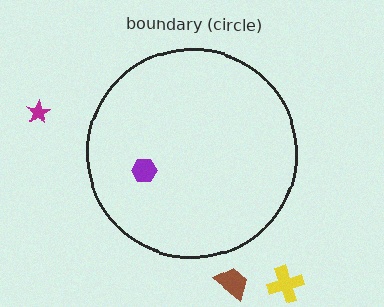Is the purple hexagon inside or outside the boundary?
Inside.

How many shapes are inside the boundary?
1 inside, 3 outside.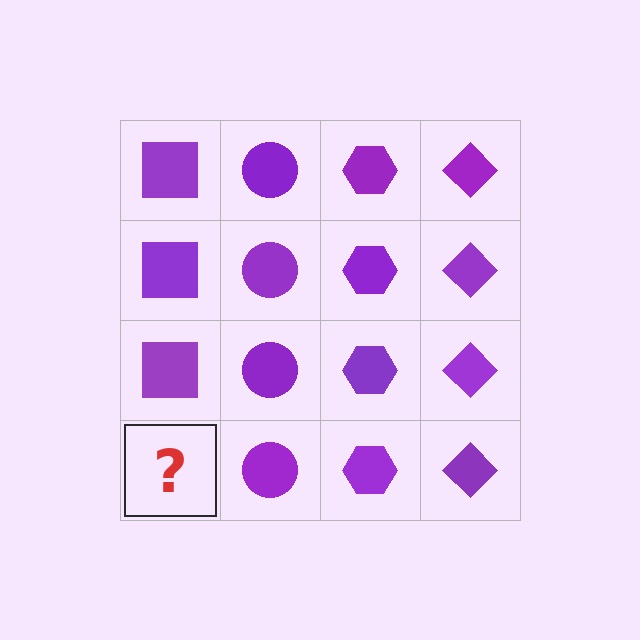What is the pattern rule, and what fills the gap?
The rule is that each column has a consistent shape. The gap should be filled with a purple square.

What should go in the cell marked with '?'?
The missing cell should contain a purple square.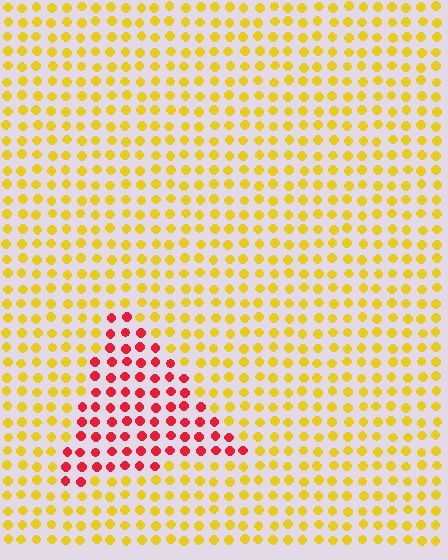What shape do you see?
I see a triangle.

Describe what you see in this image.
The image is filled with small yellow elements in a uniform arrangement. A triangle-shaped region is visible where the elements are tinted to a slightly different hue, forming a subtle color boundary.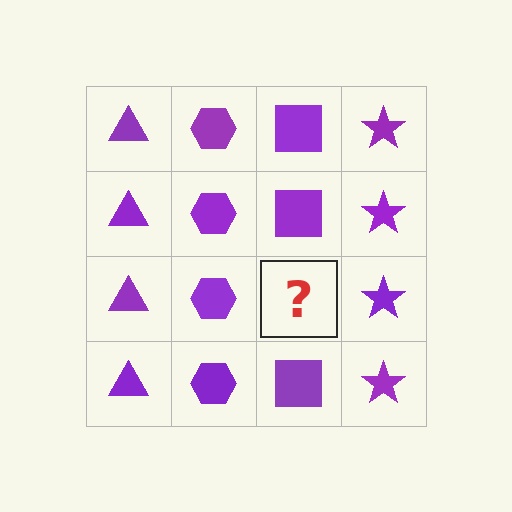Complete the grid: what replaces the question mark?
The question mark should be replaced with a purple square.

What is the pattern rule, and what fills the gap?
The rule is that each column has a consistent shape. The gap should be filled with a purple square.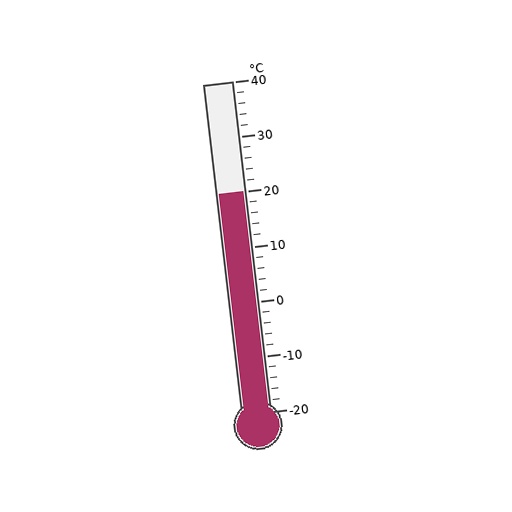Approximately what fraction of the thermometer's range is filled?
The thermometer is filled to approximately 65% of its range.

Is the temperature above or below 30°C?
The temperature is below 30°C.